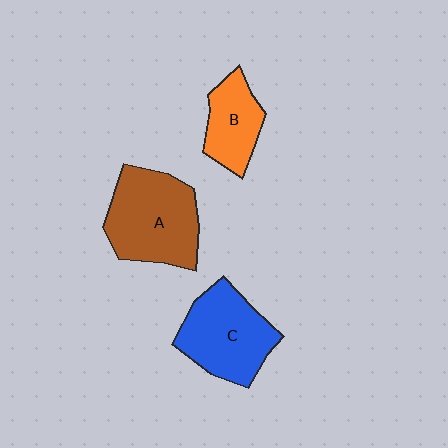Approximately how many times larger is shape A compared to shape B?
Approximately 1.7 times.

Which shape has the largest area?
Shape A (brown).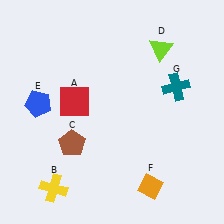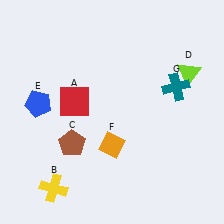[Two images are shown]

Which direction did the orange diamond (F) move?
The orange diamond (F) moved up.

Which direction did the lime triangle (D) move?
The lime triangle (D) moved right.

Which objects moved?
The objects that moved are: the lime triangle (D), the orange diamond (F).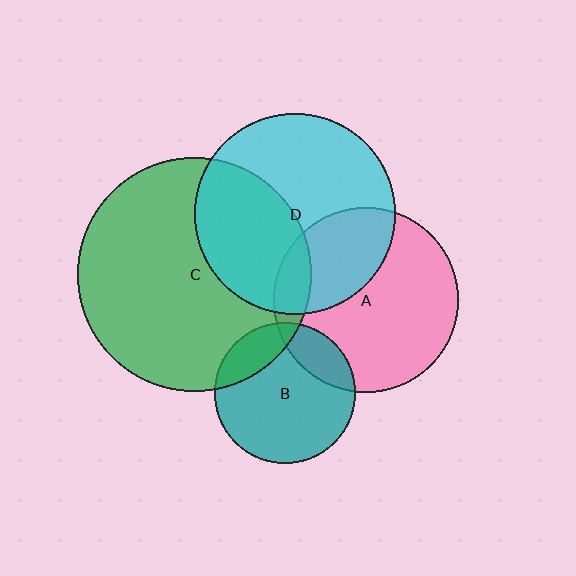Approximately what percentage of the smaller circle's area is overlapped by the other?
Approximately 20%.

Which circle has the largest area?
Circle C (green).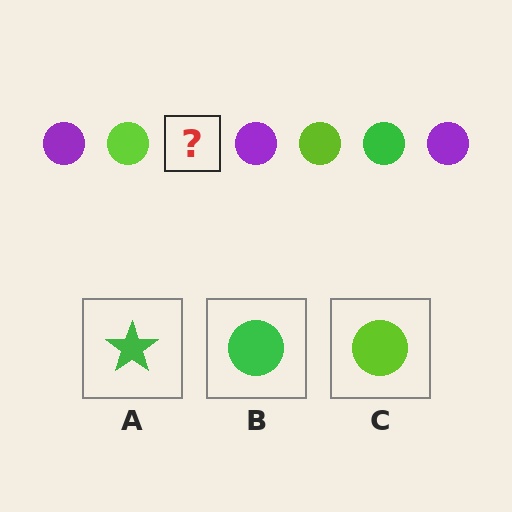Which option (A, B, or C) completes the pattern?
B.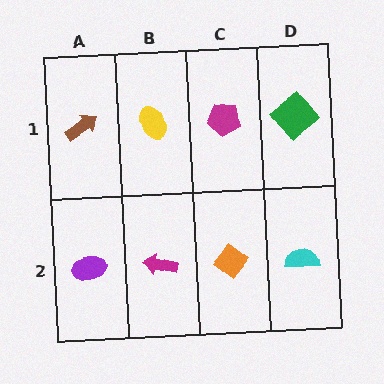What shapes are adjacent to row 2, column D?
A green diamond (row 1, column D), an orange diamond (row 2, column C).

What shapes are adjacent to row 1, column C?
An orange diamond (row 2, column C), a yellow ellipse (row 1, column B), a green diamond (row 1, column D).